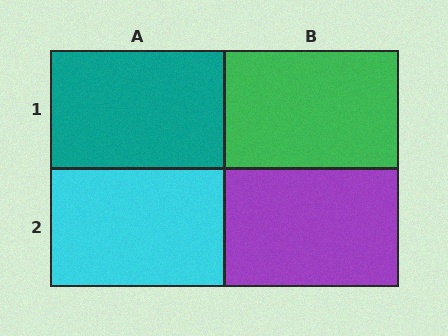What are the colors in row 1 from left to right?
Teal, green.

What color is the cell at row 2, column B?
Purple.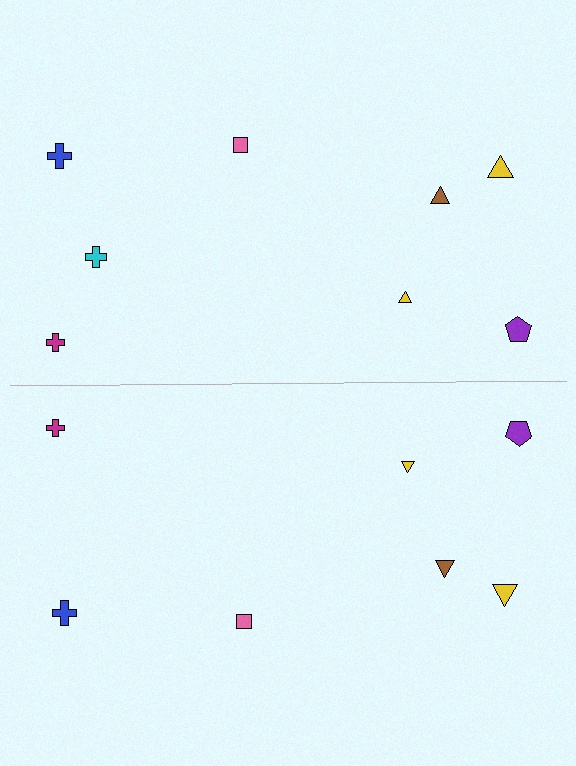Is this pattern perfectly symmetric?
No, the pattern is not perfectly symmetric. A cyan cross is missing from the bottom side.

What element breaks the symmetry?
A cyan cross is missing from the bottom side.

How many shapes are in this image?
There are 15 shapes in this image.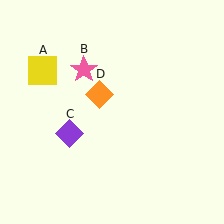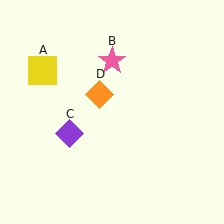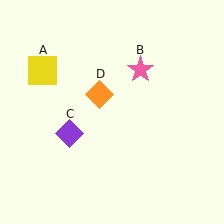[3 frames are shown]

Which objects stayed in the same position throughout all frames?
Yellow square (object A) and purple diamond (object C) and orange diamond (object D) remained stationary.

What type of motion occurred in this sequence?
The pink star (object B) rotated clockwise around the center of the scene.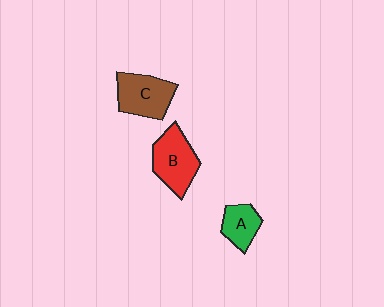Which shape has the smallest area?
Shape A (green).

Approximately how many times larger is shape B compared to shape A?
Approximately 1.7 times.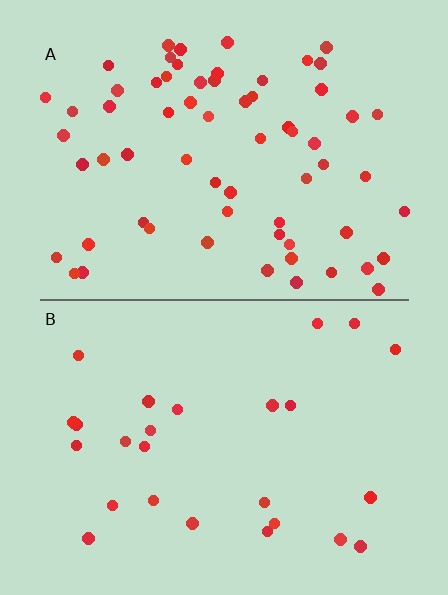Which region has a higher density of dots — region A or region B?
A (the top).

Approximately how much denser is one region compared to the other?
Approximately 2.5× — region A over region B.